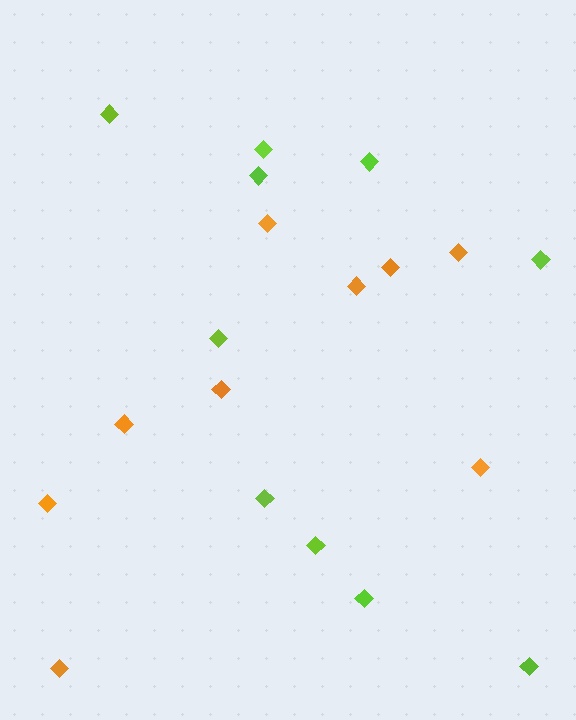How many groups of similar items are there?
There are 2 groups: one group of lime diamonds (10) and one group of orange diamonds (9).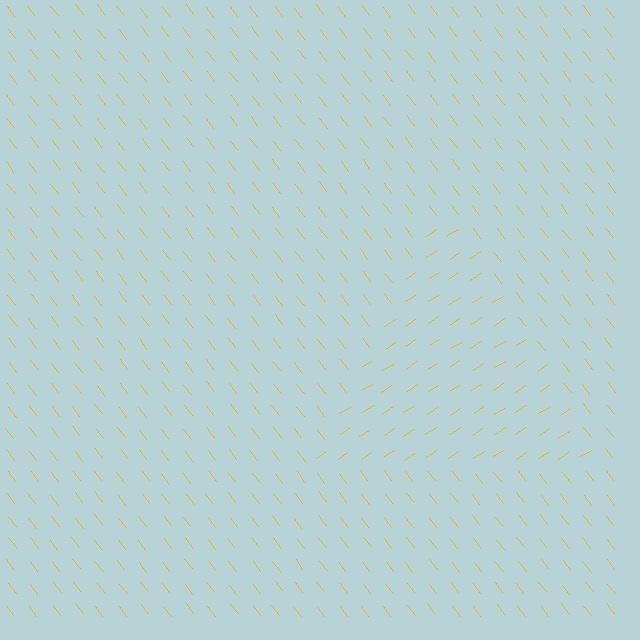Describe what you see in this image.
The image is filled with small yellow line segments. A triangle region in the image has lines oriented differently from the surrounding lines, creating a visible texture boundary.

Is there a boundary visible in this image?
Yes, there is a texture boundary formed by a change in line orientation.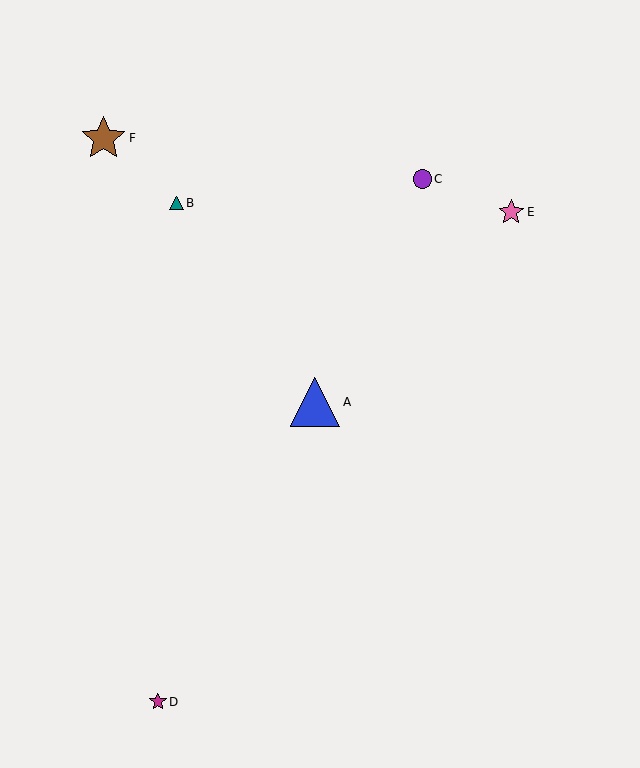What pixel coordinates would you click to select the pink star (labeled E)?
Click at (511, 212) to select the pink star E.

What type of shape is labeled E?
Shape E is a pink star.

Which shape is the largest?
The blue triangle (labeled A) is the largest.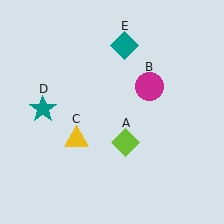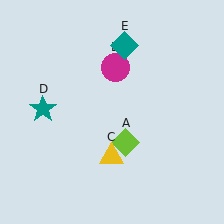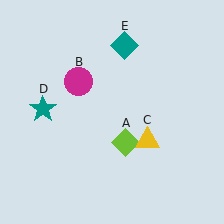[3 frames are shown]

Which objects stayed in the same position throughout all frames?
Lime diamond (object A) and teal star (object D) and teal diamond (object E) remained stationary.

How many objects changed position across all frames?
2 objects changed position: magenta circle (object B), yellow triangle (object C).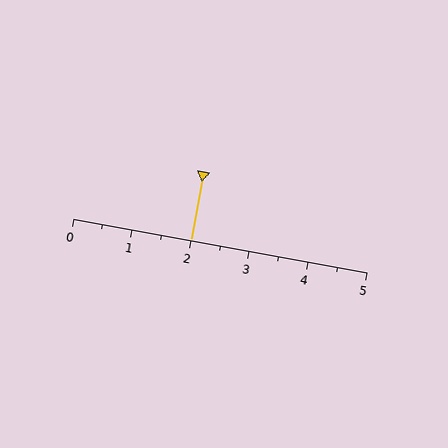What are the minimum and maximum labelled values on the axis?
The axis runs from 0 to 5.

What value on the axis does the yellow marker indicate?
The marker indicates approximately 2.